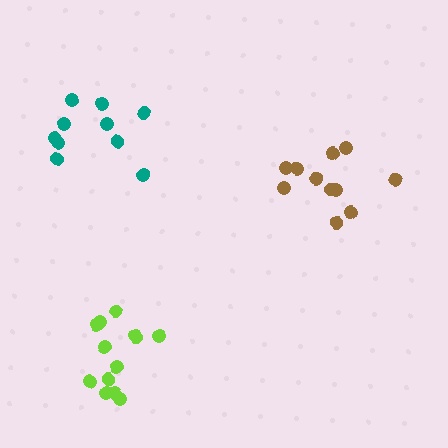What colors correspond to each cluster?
The clusters are colored: brown, teal, lime.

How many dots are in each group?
Group 1: 11 dots, Group 2: 10 dots, Group 3: 13 dots (34 total).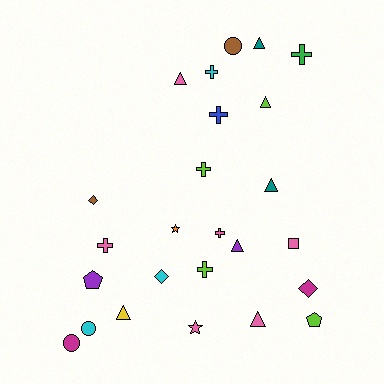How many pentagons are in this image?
There are 2 pentagons.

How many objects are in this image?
There are 25 objects.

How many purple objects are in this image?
There are 2 purple objects.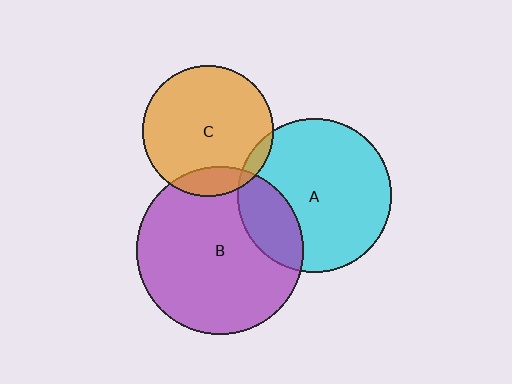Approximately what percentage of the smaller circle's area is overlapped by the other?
Approximately 15%.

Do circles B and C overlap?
Yes.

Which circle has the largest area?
Circle B (purple).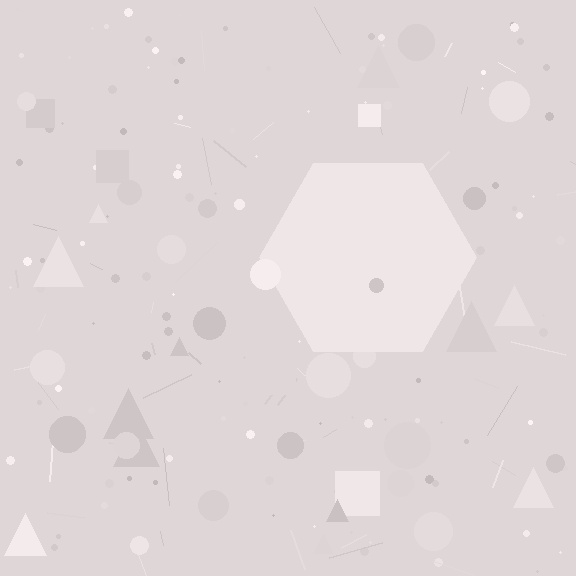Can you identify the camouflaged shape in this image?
The camouflaged shape is a hexagon.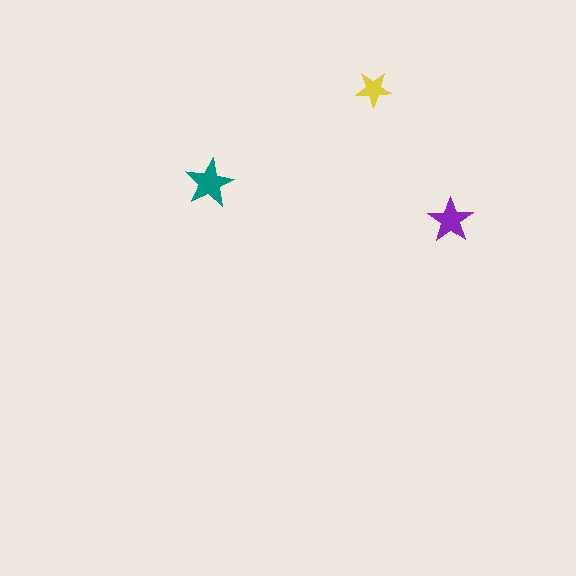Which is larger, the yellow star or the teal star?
The teal one.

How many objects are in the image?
There are 3 objects in the image.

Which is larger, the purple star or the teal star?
The teal one.